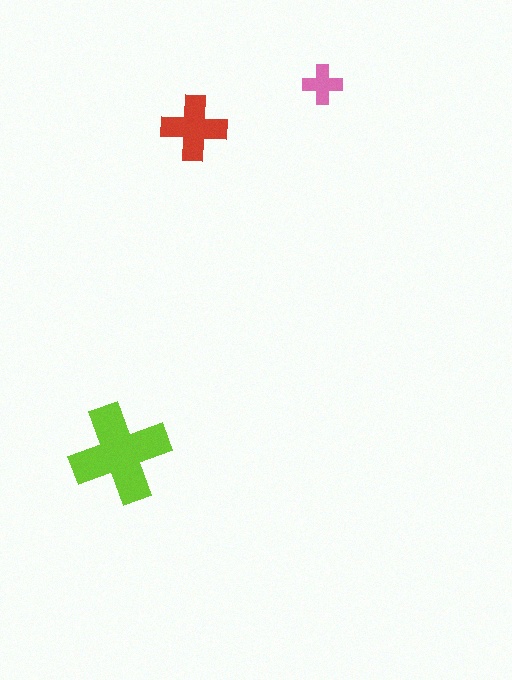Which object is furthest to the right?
The pink cross is rightmost.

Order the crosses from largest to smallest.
the lime one, the red one, the pink one.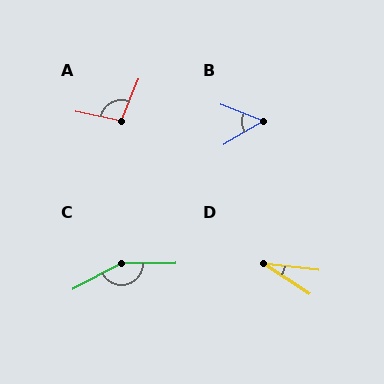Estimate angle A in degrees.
Approximately 101 degrees.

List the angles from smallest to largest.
D (26°), B (52°), A (101°), C (152°).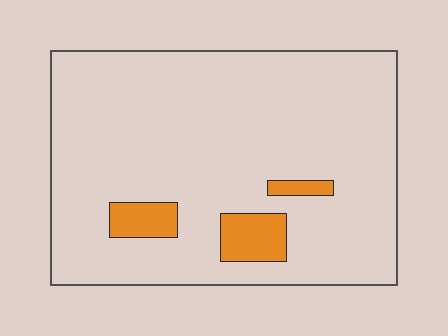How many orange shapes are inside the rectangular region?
3.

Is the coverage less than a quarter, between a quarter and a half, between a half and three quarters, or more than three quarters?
Less than a quarter.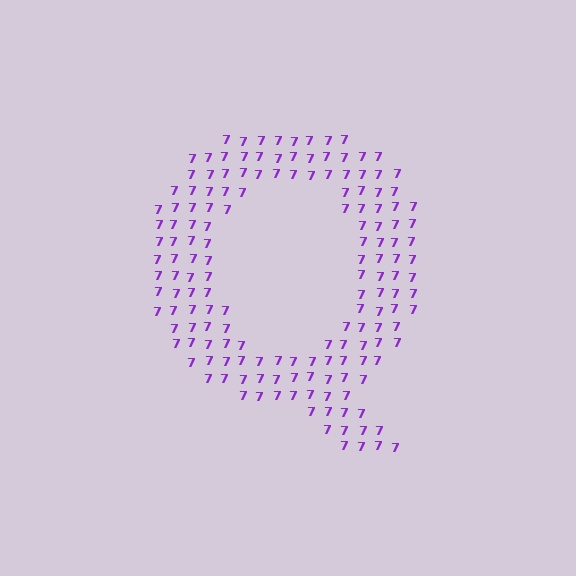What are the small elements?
The small elements are digit 7's.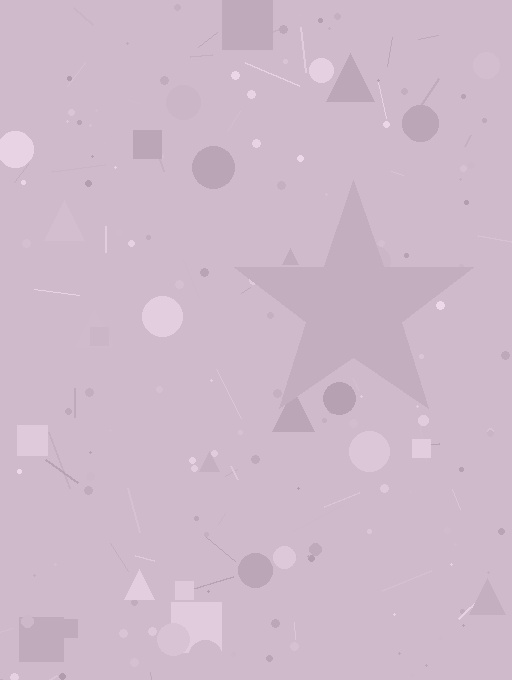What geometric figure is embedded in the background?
A star is embedded in the background.